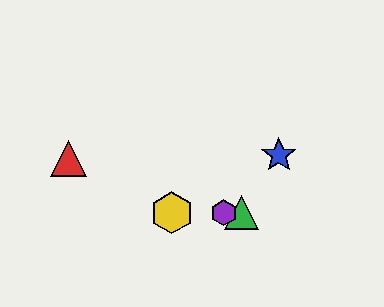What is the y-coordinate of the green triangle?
The green triangle is at y≈213.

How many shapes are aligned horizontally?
3 shapes (the green triangle, the yellow hexagon, the purple hexagon) are aligned horizontally.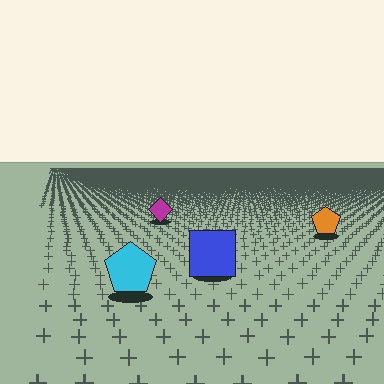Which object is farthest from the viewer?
The magenta diamond is farthest from the viewer. It appears smaller and the ground texture around it is denser.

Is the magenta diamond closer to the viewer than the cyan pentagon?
No. The cyan pentagon is closer — you can tell from the texture gradient: the ground texture is coarser near it.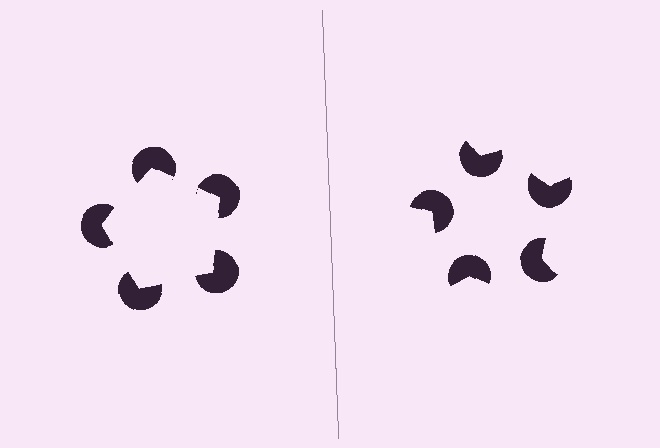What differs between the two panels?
The pac-man discs are positioned identically on both sides; only the wedge orientations differ. On the left they align to a pentagon; on the right they are misaligned.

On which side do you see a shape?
An illusory pentagon appears on the left side. On the right side the wedge cuts are rotated, so no coherent shape forms.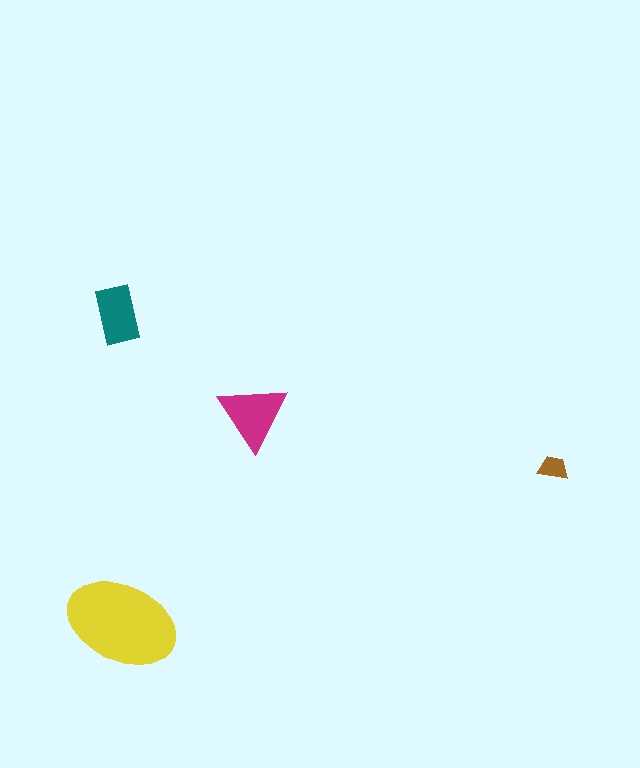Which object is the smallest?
The brown trapezoid.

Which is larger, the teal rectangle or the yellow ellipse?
The yellow ellipse.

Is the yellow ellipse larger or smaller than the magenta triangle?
Larger.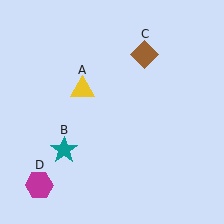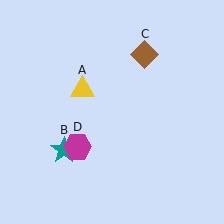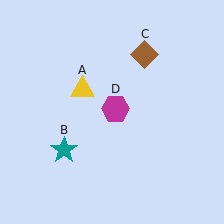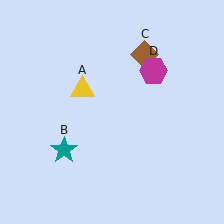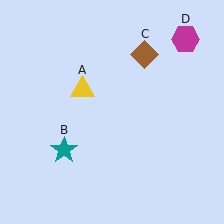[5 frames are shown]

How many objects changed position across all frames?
1 object changed position: magenta hexagon (object D).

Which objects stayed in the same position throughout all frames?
Yellow triangle (object A) and teal star (object B) and brown diamond (object C) remained stationary.